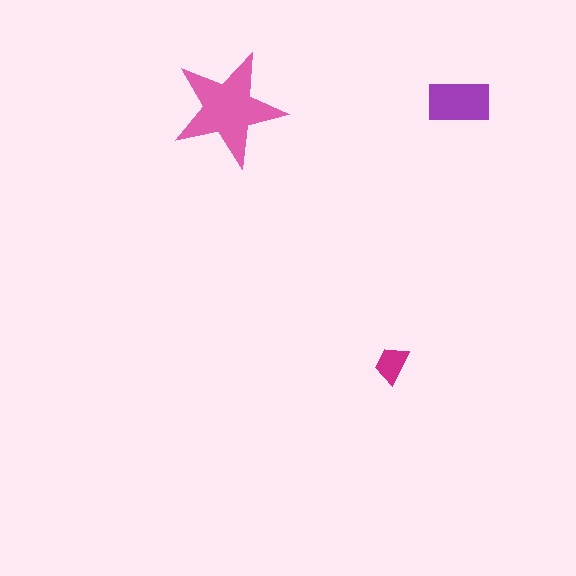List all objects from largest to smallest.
The pink star, the purple rectangle, the magenta trapezoid.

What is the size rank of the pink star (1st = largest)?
1st.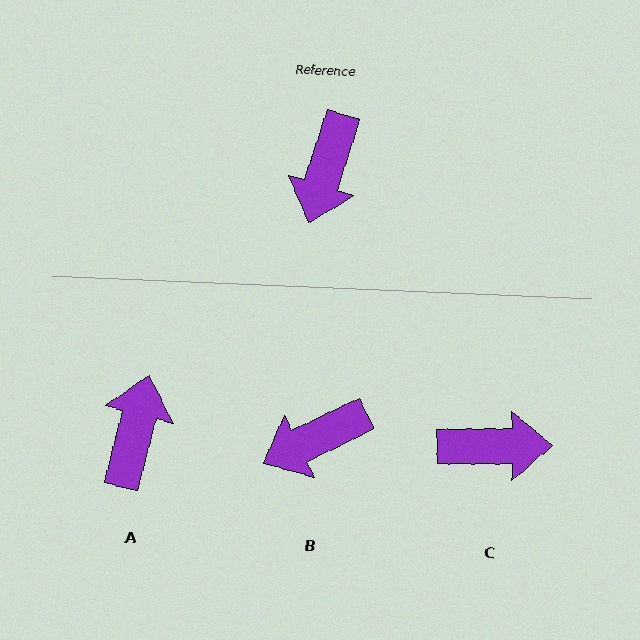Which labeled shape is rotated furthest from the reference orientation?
A, about 176 degrees away.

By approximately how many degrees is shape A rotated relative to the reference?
Approximately 176 degrees clockwise.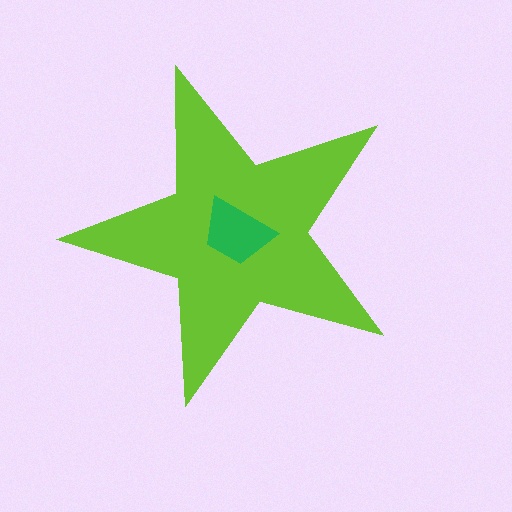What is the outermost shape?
The lime star.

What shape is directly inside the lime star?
The green trapezoid.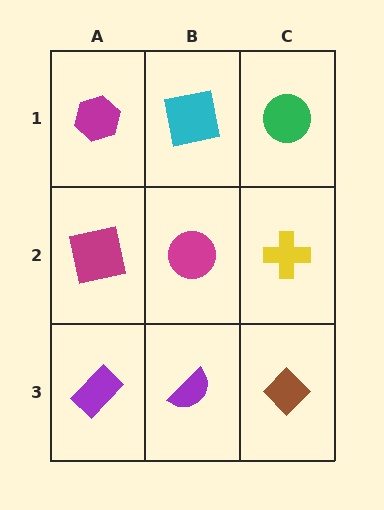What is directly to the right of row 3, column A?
A purple semicircle.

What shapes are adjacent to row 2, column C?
A green circle (row 1, column C), a brown diamond (row 3, column C), a magenta circle (row 2, column B).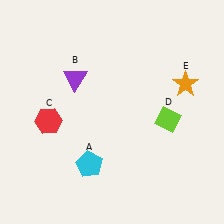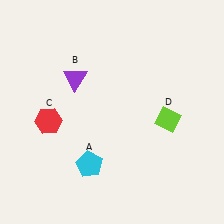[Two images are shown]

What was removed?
The orange star (E) was removed in Image 2.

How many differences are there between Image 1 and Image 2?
There is 1 difference between the two images.